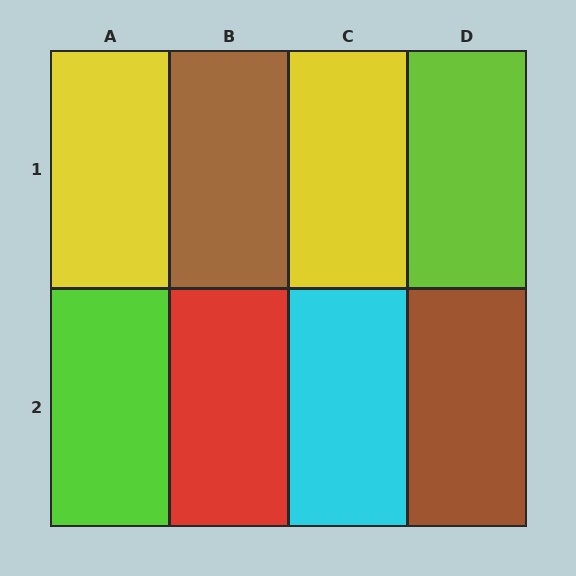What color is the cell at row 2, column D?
Brown.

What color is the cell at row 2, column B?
Red.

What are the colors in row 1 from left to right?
Yellow, brown, yellow, lime.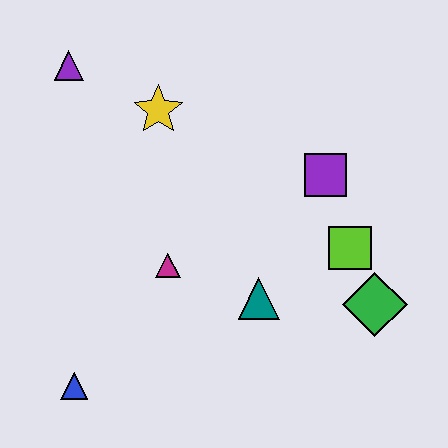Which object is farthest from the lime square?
The purple triangle is farthest from the lime square.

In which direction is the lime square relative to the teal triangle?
The lime square is to the right of the teal triangle.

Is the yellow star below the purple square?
No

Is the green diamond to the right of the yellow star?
Yes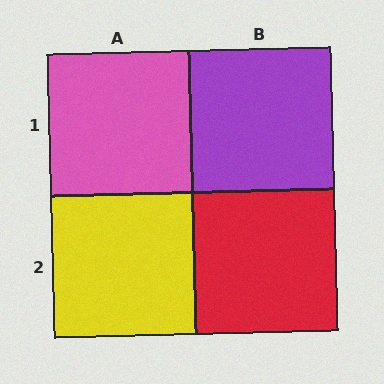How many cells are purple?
1 cell is purple.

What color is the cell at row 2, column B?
Red.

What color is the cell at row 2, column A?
Yellow.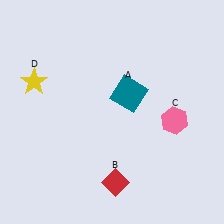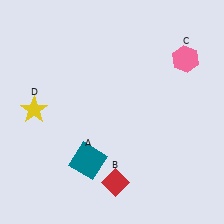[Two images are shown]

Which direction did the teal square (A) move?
The teal square (A) moved down.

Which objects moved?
The objects that moved are: the teal square (A), the pink hexagon (C), the yellow star (D).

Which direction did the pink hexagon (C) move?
The pink hexagon (C) moved up.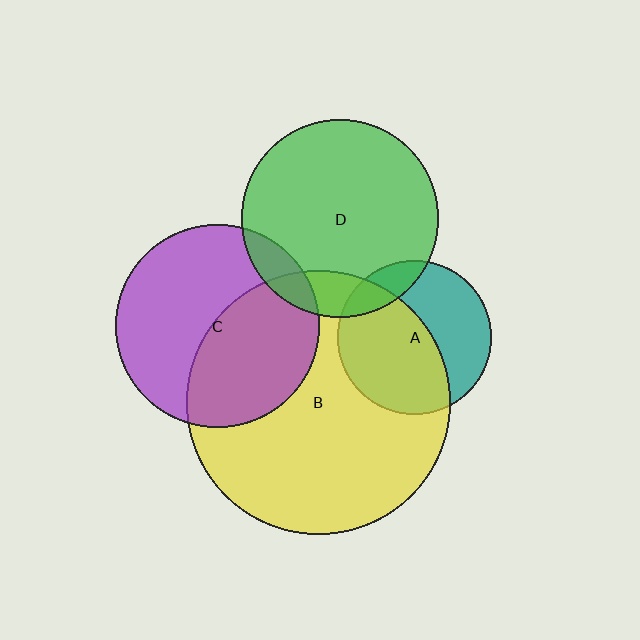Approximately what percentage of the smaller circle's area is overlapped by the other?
Approximately 15%.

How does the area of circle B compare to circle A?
Approximately 2.9 times.